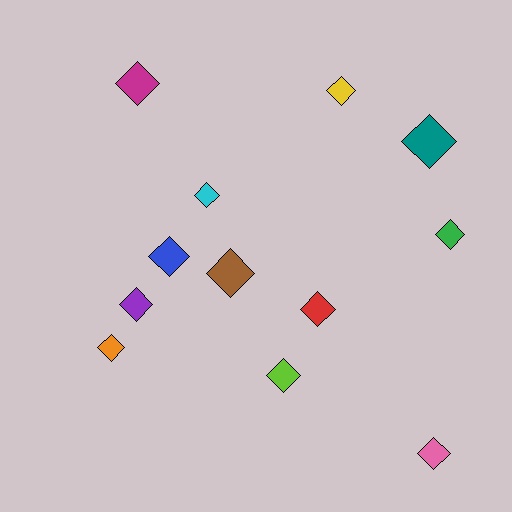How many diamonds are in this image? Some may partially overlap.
There are 12 diamonds.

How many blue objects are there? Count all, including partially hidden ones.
There is 1 blue object.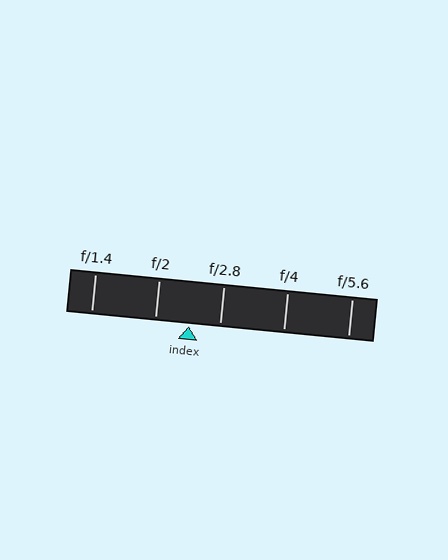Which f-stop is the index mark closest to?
The index mark is closest to f/2.8.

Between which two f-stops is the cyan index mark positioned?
The index mark is between f/2 and f/2.8.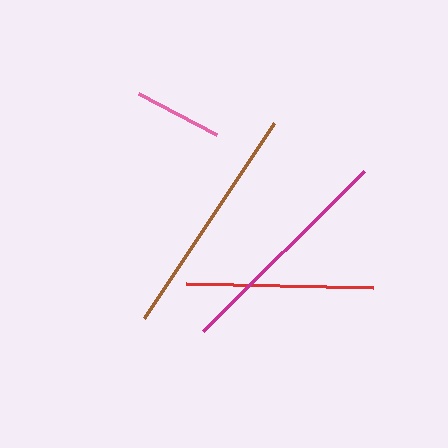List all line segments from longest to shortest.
From longest to shortest: brown, magenta, red, pink.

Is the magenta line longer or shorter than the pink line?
The magenta line is longer than the pink line.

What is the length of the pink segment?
The pink segment is approximately 88 pixels long.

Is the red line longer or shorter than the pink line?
The red line is longer than the pink line.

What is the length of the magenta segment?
The magenta segment is approximately 226 pixels long.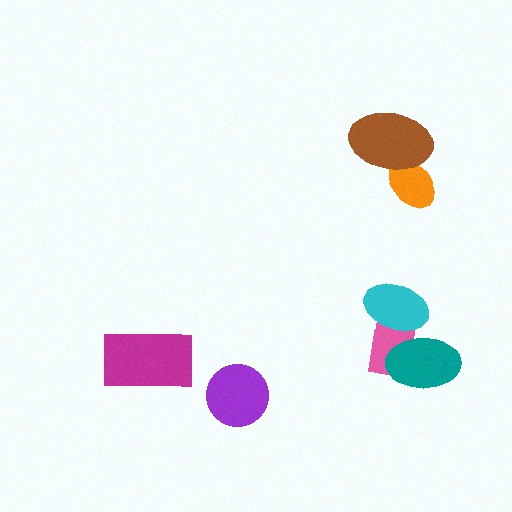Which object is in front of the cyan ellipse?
The teal ellipse is in front of the cyan ellipse.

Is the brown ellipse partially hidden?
No, no other shape covers it.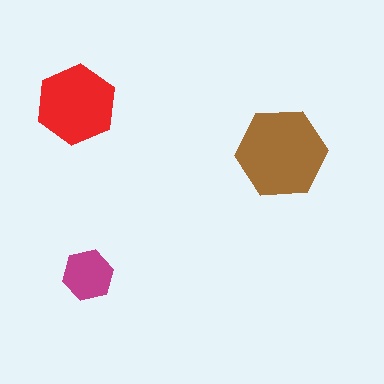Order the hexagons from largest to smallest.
the brown one, the red one, the magenta one.